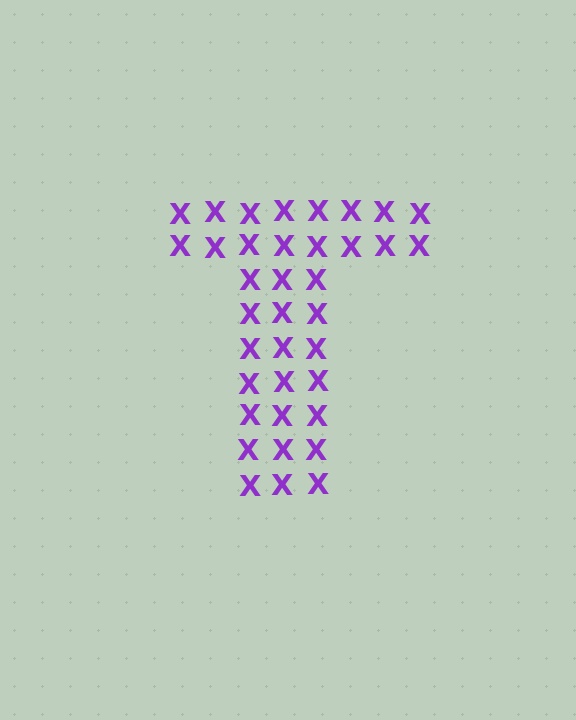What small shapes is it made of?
It is made of small letter X's.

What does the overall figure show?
The overall figure shows the letter T.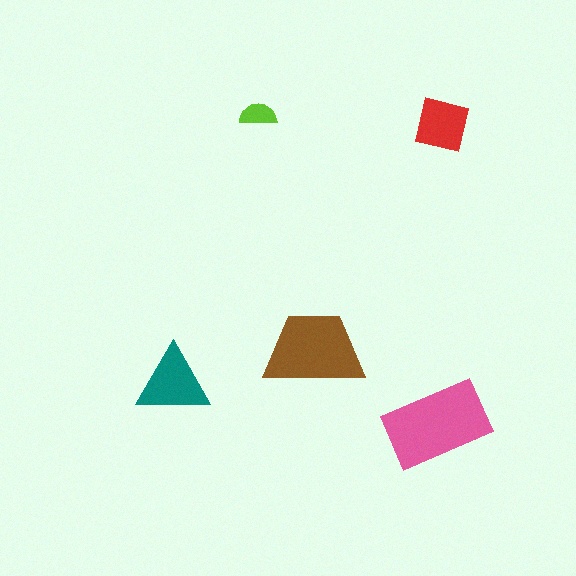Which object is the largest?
The pink rectangle.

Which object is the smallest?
The lime semicircle.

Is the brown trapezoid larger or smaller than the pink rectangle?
Smaller.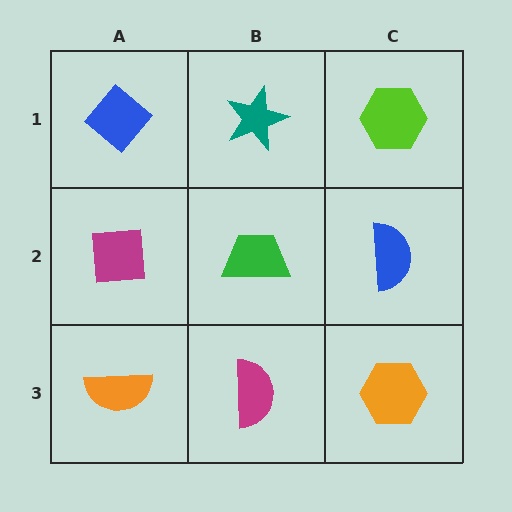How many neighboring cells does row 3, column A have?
2.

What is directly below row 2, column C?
An orange hexagon.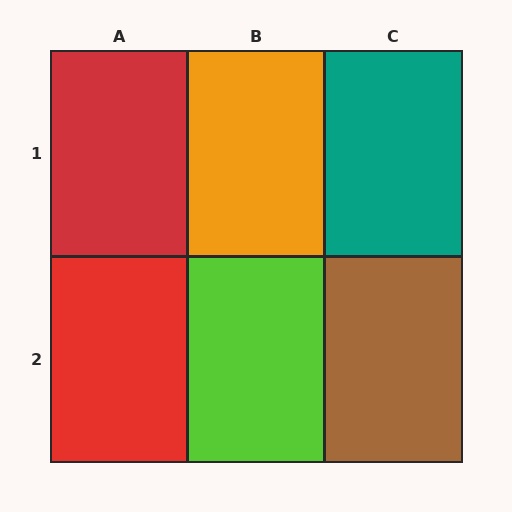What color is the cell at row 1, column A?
Red.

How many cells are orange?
1 cell is orange.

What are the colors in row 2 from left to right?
Red, lime, brown.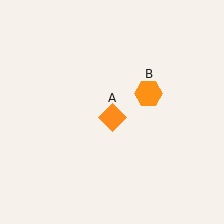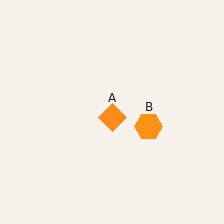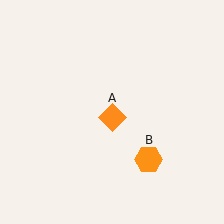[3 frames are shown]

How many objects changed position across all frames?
1 object changed position: orange hexagon (object B).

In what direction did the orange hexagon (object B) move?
The orange hexagon (object B) moved down.